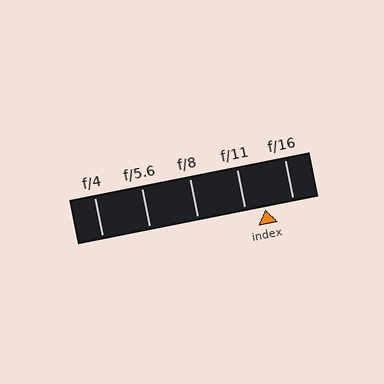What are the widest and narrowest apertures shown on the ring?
The widest aperture shown is f/4 and the narrowest is f/16.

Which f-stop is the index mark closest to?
The index mark is closest to f/11.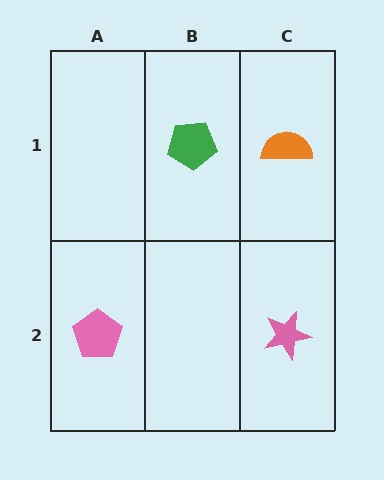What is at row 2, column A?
A pink pentagon.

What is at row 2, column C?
A pink star.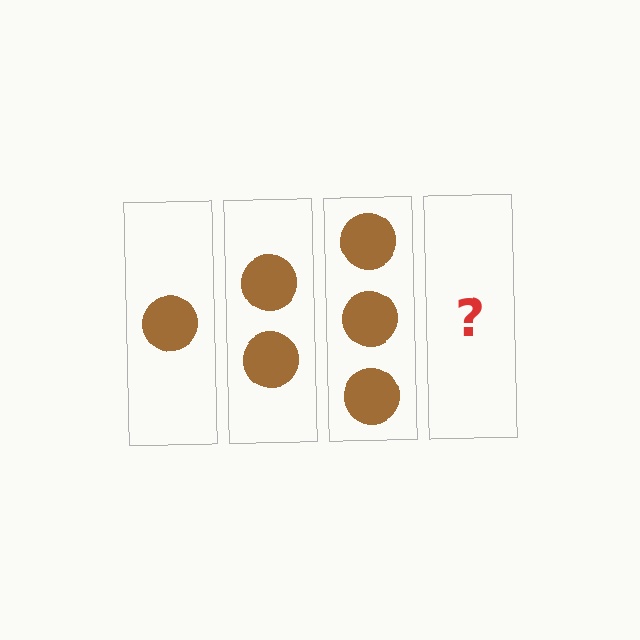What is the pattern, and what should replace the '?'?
The pattern is that each step adds one more circle. The '?' should be 4 circles.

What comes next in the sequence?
The next element should be 4 circles.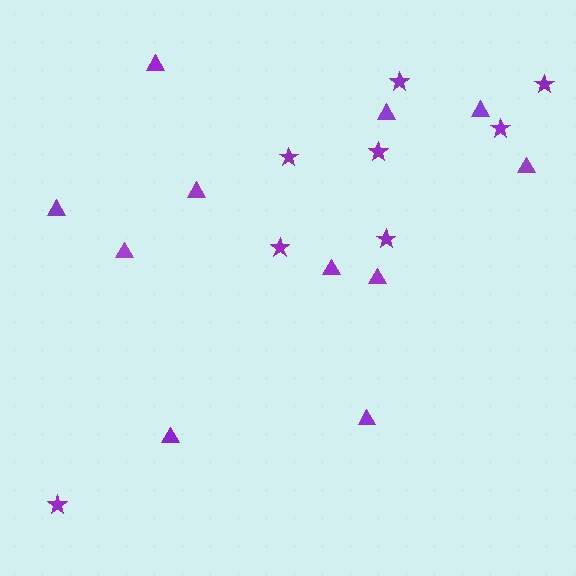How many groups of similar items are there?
There are 2 groups: one group of stars (8) and one group of triangles (11).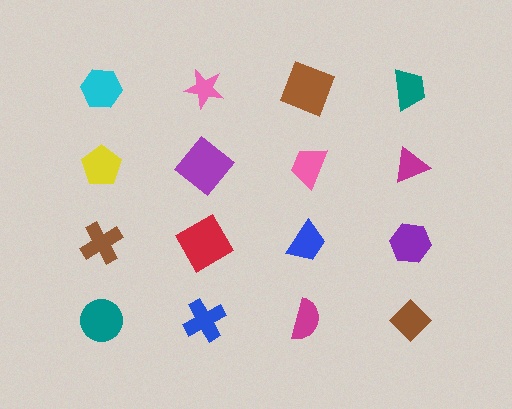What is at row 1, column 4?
A teal trapezoid.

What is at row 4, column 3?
A magenta semicircle.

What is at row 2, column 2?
A purple diamond.